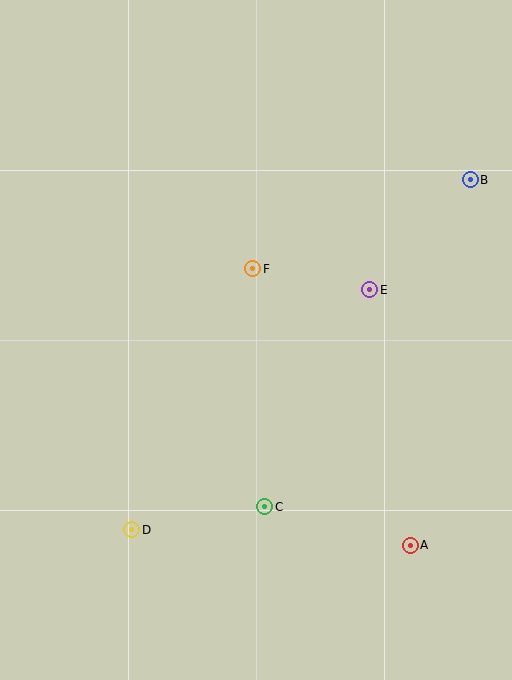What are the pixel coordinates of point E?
Point E is at (370, 290).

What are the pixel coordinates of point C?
Point C is at (265, 507).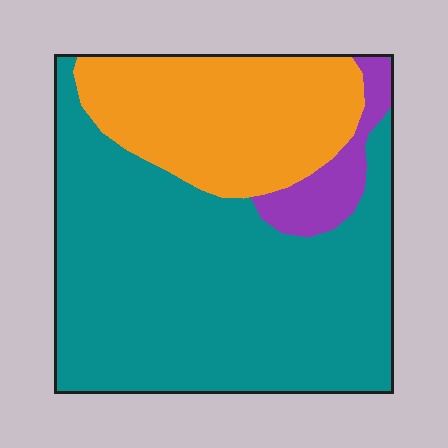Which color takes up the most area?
Teal, at roughly 65%.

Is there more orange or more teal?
Teal.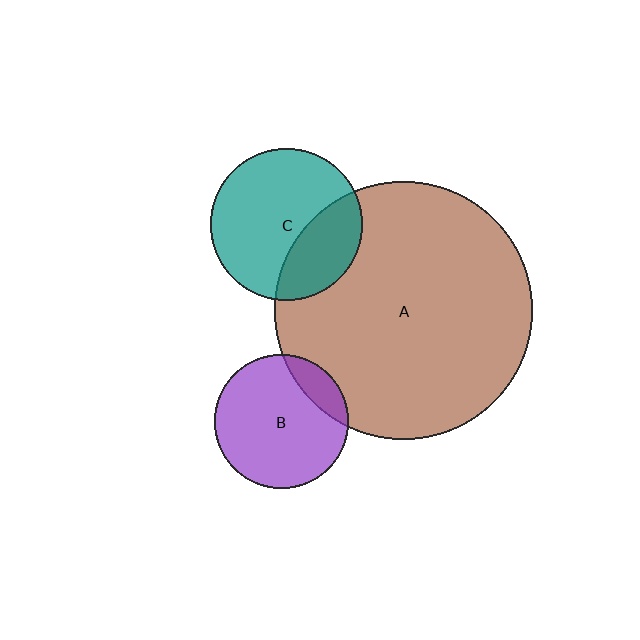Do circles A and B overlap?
Yes.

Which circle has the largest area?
Circle A (brown).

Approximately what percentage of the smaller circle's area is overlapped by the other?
Approximately 15%.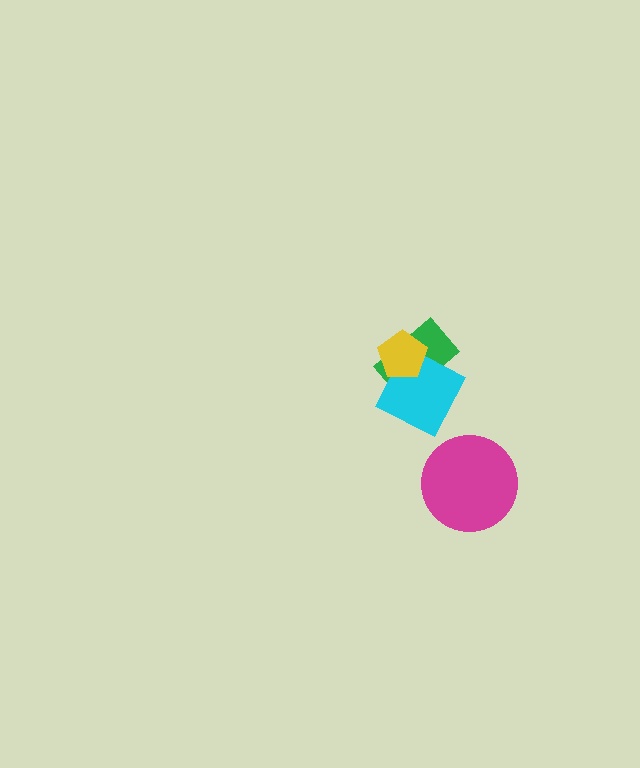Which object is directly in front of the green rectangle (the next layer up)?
The cyan square is directly in front of the green rectangle.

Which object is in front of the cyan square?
The yellow pentagon is in front of the cyan square.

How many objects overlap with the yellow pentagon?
2 objects overlap with the yellow pentagon.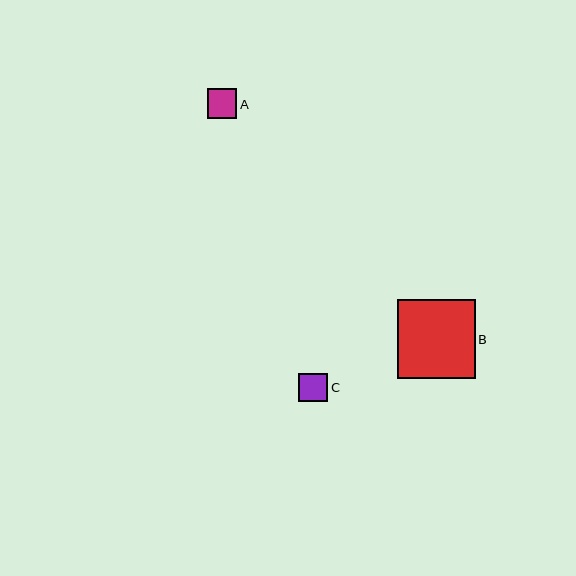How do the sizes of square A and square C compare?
Square A and square C are approximately the same size.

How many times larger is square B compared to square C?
Square B is approximately 2.7 times the size of square C.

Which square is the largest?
Square B is the largest with a size of approximately 78 pixels.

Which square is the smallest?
Square C is the smallest with a size of approximately 29 pixels.